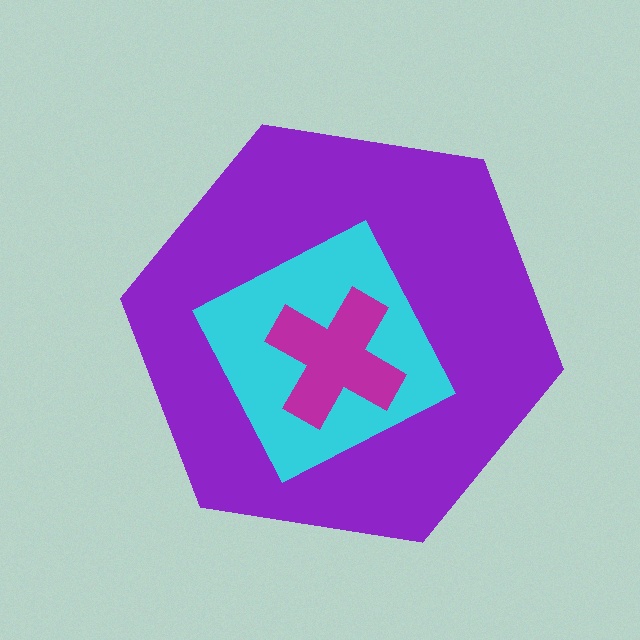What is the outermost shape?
The purple hexagon.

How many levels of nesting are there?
3.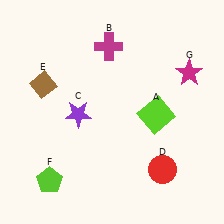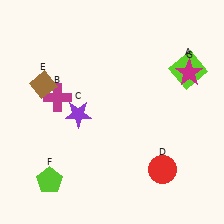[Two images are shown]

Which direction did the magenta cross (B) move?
The magenta cross (B) moved left.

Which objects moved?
The objects that moved are: the lime square (A), the magenta cross (B).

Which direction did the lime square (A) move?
The lime square (A) moved up.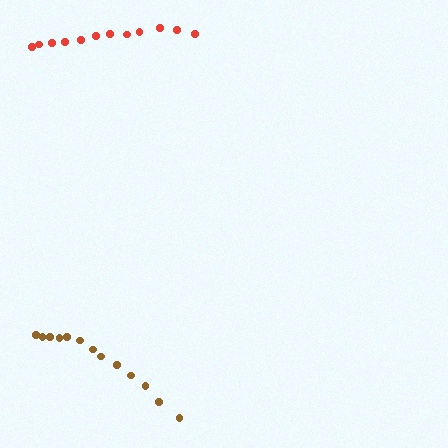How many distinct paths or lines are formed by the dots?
There are 2 distinct paths.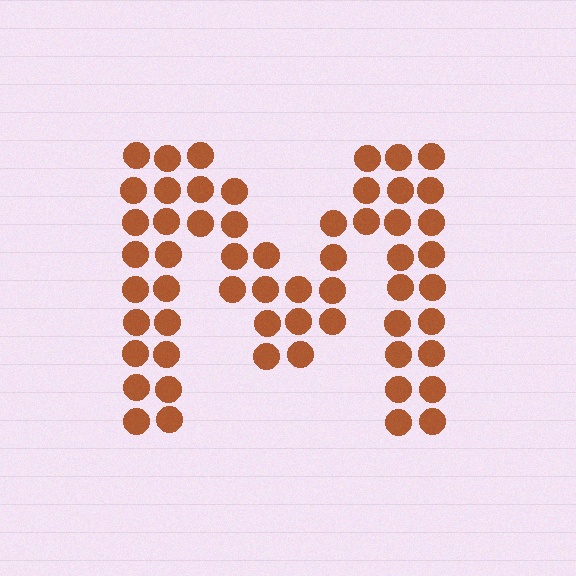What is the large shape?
The large shape is the letter M.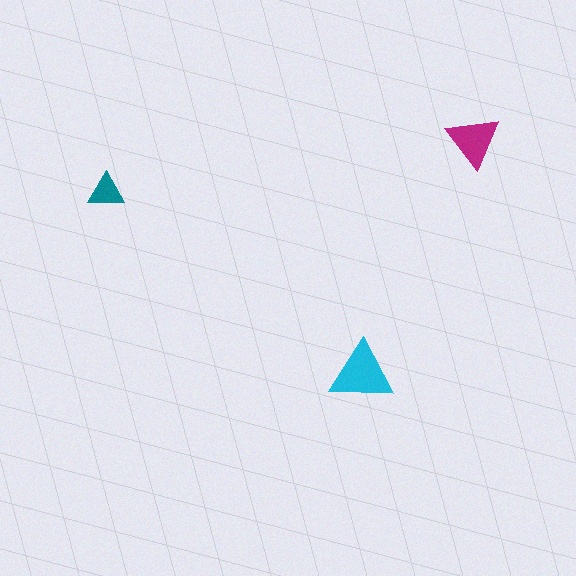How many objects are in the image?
There are 3 objects in the image.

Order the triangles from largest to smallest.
the cyan one, the magenta one, the teal one.